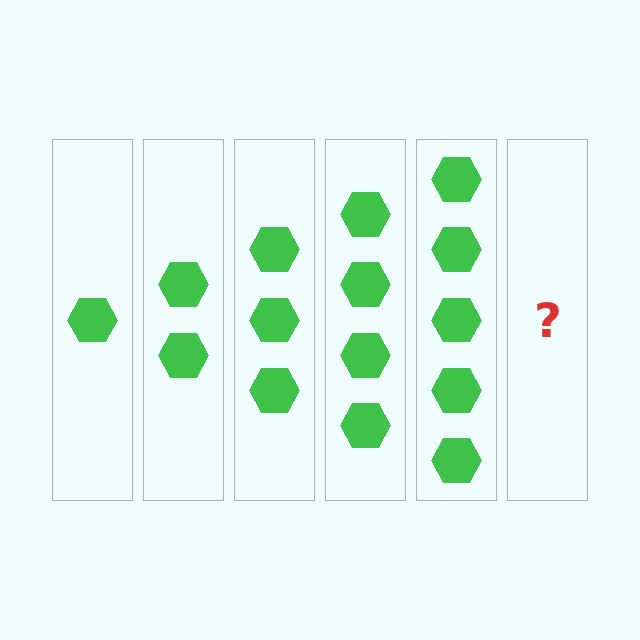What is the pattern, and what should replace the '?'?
The pattern is that each step adds one more hexagon. The '?' should be 6 hexagons.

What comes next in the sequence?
The next element should be 6 hexagons.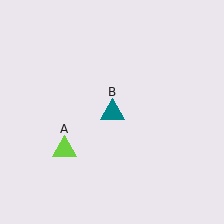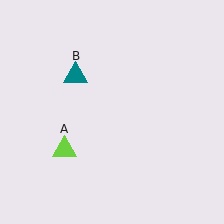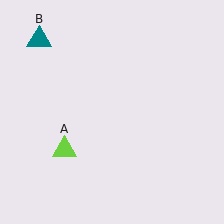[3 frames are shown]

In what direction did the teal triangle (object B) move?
The teal triangle (object B) moved up and to the left.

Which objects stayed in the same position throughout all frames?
Lime triangle (object A) remained stationary.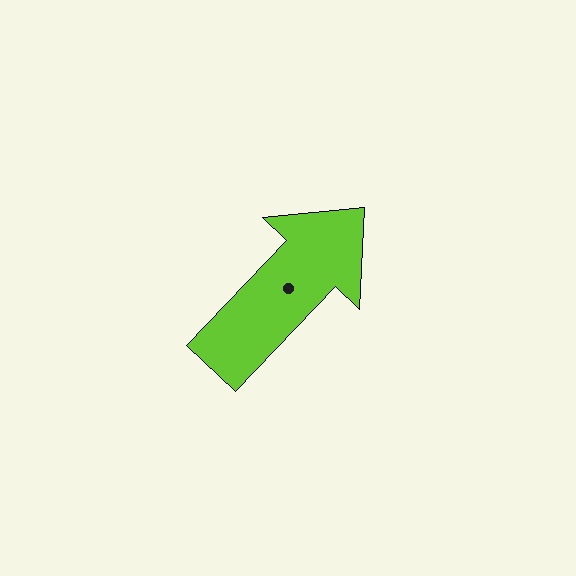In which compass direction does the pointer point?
Northeast.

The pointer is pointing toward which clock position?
Roughly 1 o'clock.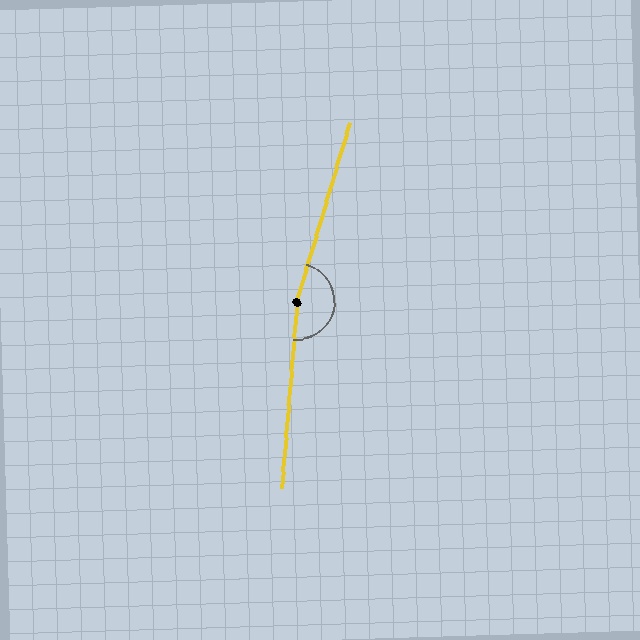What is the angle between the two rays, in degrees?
Approximately 168 degrees.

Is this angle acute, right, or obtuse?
It is obtuse.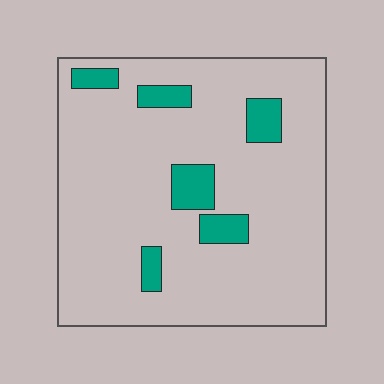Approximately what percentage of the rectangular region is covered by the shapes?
Approximately 10%.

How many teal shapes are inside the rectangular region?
6.